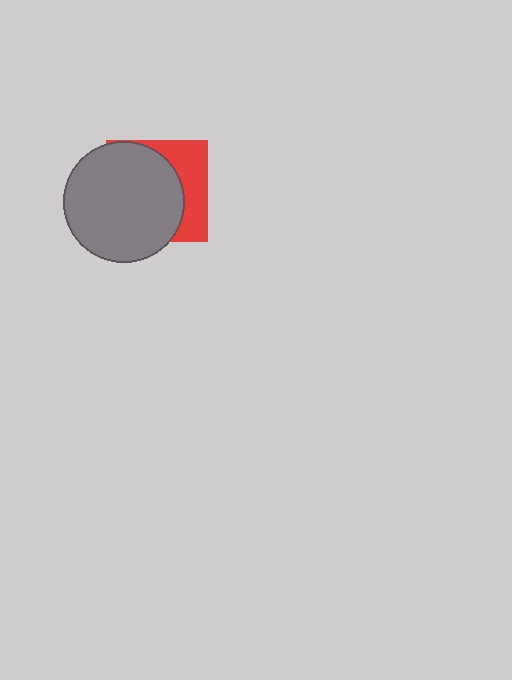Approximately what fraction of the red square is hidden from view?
Roughly 67% of the red square is hidden behind the gray circle.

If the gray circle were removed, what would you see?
You would see the complete red square.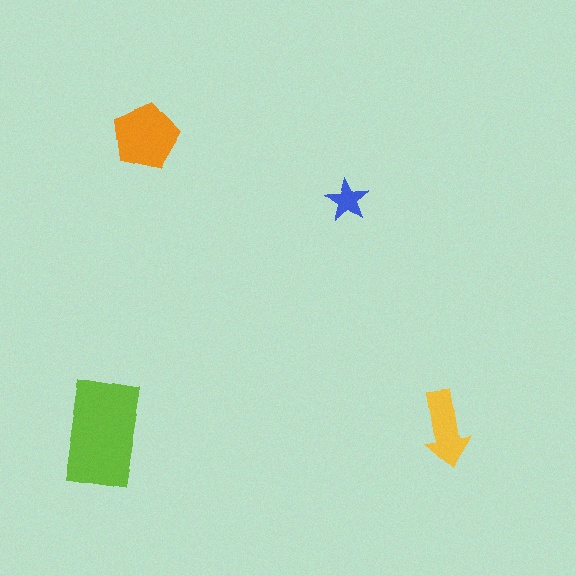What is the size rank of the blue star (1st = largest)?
4th.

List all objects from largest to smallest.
The lime rectangle, the orange pentagon, the yellow arrow, the blue star.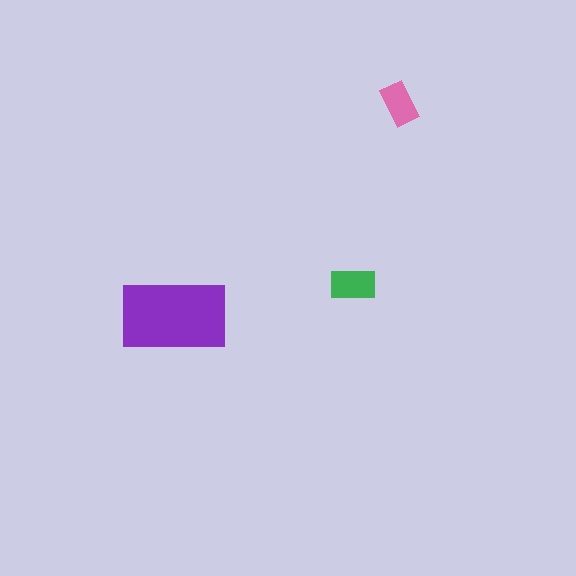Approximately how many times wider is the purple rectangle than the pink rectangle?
About 2.5 times wider.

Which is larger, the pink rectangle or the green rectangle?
The green one.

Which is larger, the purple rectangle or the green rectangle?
The purple one.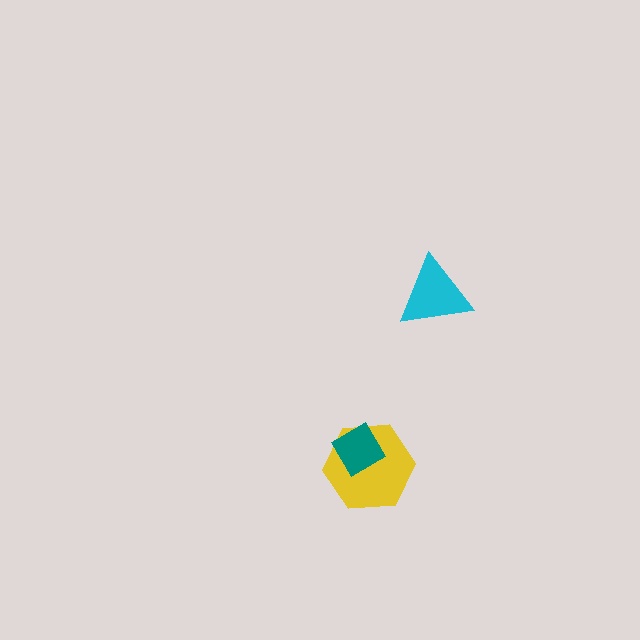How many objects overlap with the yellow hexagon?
1 object overlaps with the yellow hexagon.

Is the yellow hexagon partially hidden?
Yes, it is partially covered by another shape.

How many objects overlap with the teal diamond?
1 object overlaps with the teal diamond.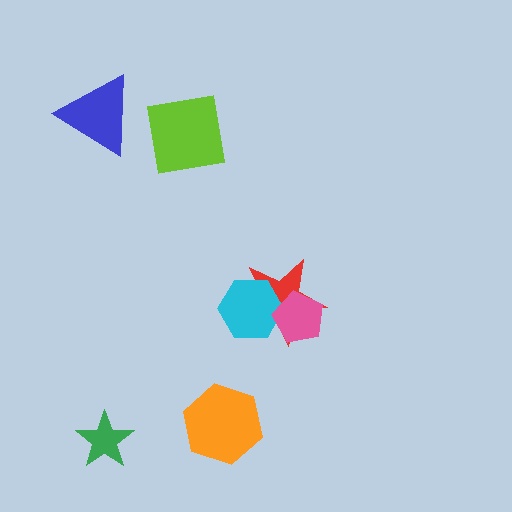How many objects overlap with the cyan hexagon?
2 objects overlap with the cyan hexagon.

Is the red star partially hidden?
Yes, it is partially covered by another shape.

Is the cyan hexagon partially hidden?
Yes, it is partially covered by another shape.